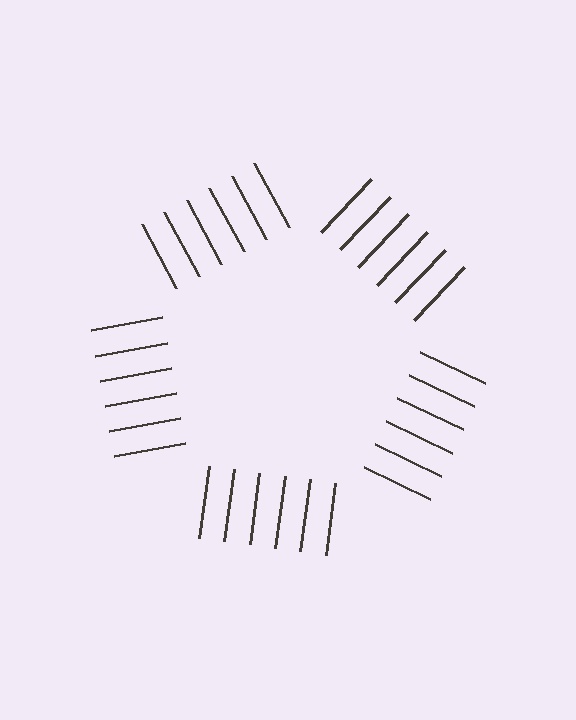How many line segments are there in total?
30 — 6 along each of the 5 edges.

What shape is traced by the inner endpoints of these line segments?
An illusory pentagon — the line segments terminate on its edges but no continuous stroke is drawn.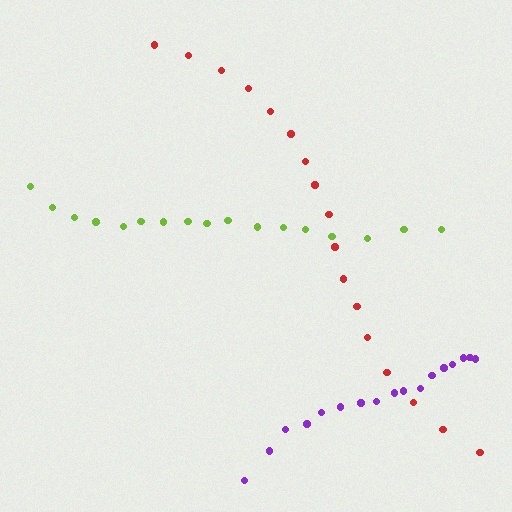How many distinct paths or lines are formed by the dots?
There are 3 distinct paths.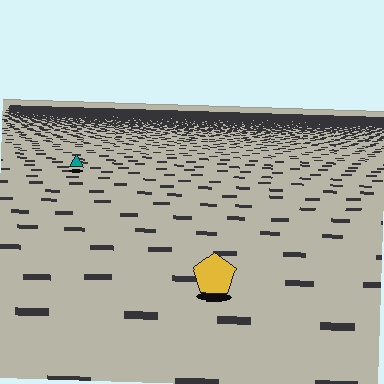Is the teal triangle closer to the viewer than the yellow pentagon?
No. The yellow pentagon is closer — you can tell from the texture gradient: the ground texture is coarser near it.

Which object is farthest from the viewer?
The teal triangle is farthest from the viewer. It appears smaller and the ground texture around it is denser.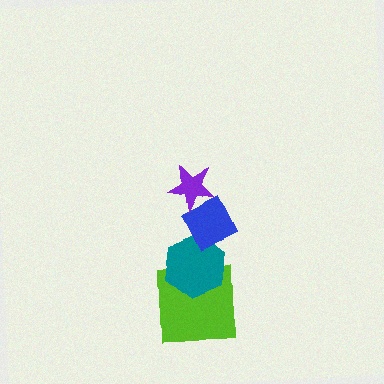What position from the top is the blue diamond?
The blue diamond is 2nd from the top.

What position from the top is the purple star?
The purple star is 1st from the top.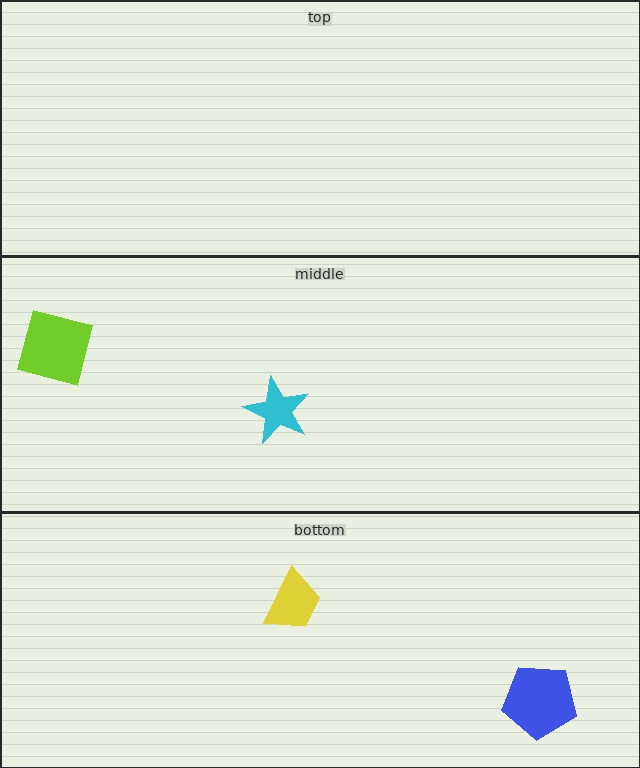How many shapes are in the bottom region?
2.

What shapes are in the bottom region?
The blue pentagon, the yellow trapezoid.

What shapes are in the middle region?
The lime square, the cyan star.